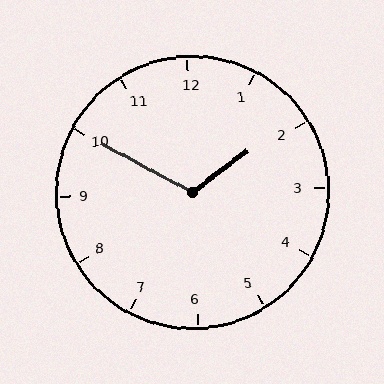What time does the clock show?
1:50.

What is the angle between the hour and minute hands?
Approximately 115 degrees.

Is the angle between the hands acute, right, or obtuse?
It is obtuse.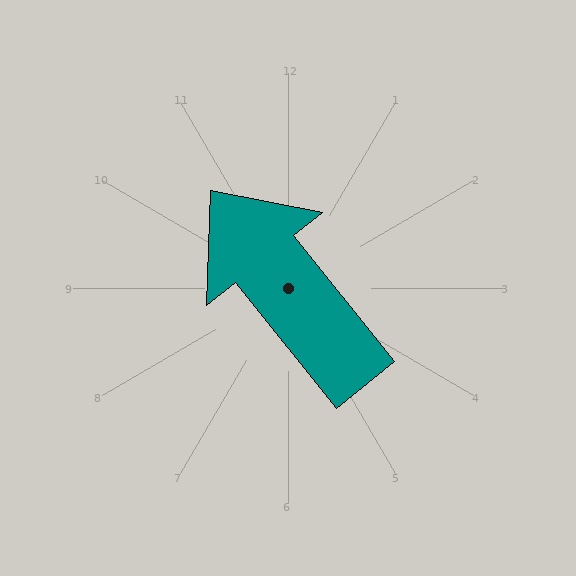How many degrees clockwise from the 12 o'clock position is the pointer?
Approximately 321 degrees.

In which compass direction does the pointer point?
Northwest.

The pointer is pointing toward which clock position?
Roughly 11 o'clock.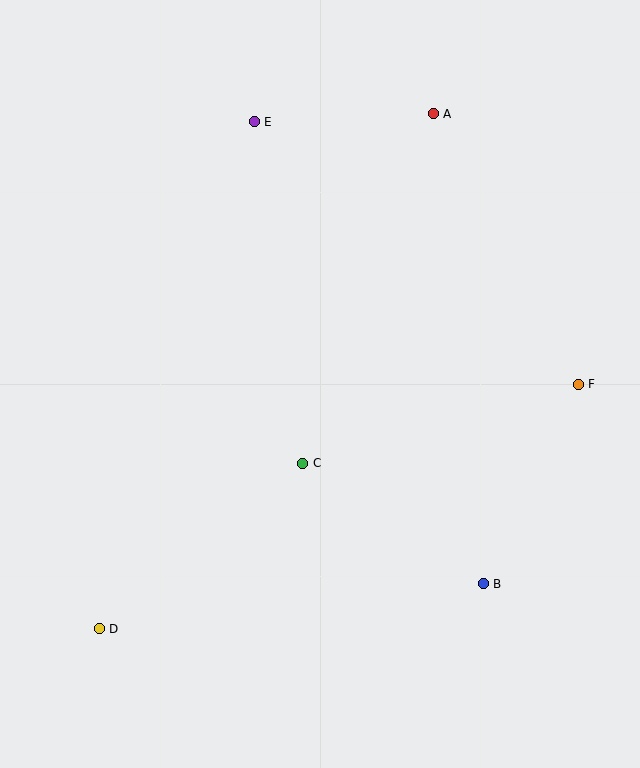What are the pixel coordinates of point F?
Point F is at (578, 384).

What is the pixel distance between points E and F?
The distance between E and F is 417 pixels.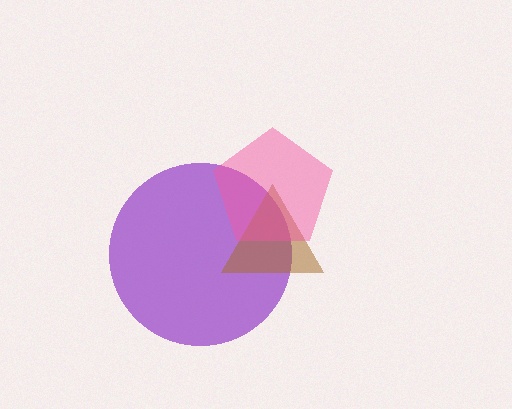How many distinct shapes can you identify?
There are 3 distinct shapes: a purple circle, a brown triangle, a pink pentagon.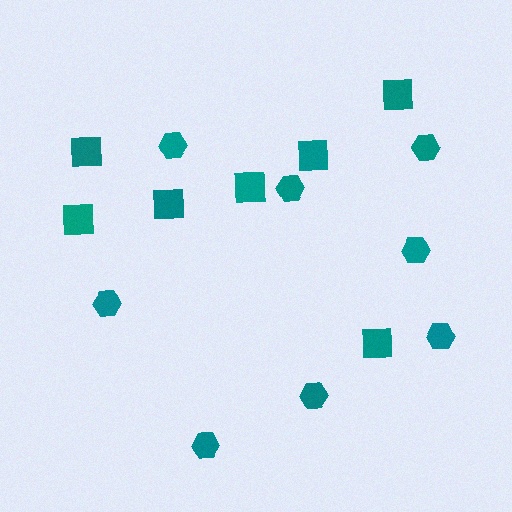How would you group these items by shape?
There are 2 groups: one group of squares (7) and one group of hexagons (8).